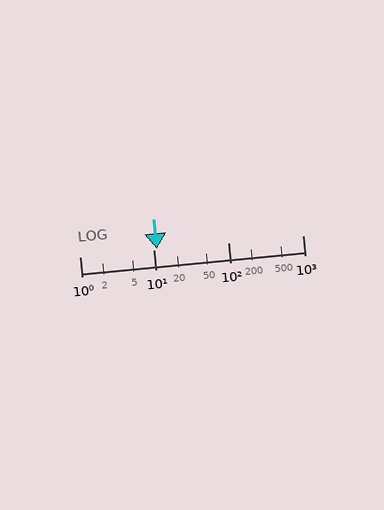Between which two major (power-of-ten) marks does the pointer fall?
The pointer is between 10 and 100.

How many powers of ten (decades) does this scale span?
The scale spans 3 decades, from 1 to 1000.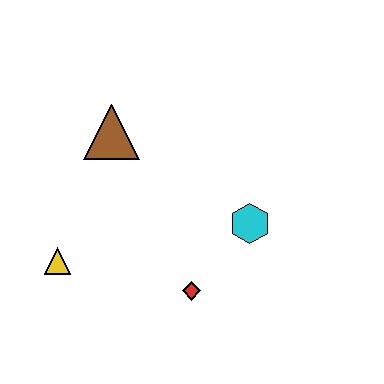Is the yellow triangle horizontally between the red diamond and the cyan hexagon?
No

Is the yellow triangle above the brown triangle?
No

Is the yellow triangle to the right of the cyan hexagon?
No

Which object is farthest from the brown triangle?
The red diamond is farthest from the brown triangle.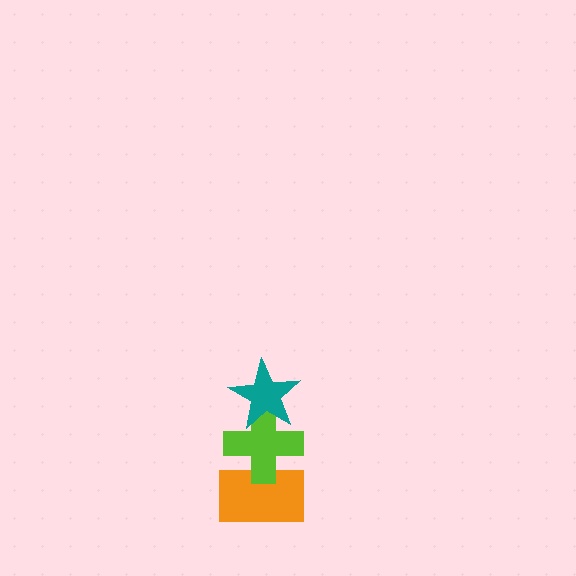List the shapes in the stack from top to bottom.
From top to bottom: the teal star, the lime cross, the orange rectangle.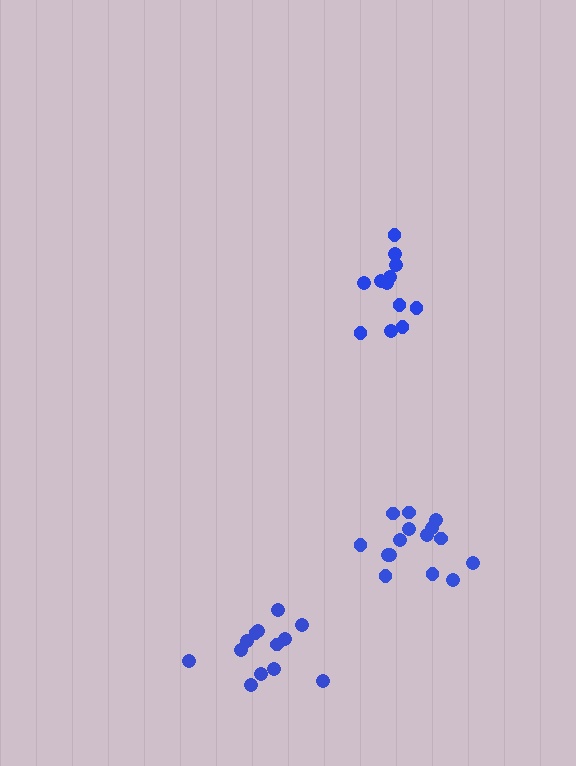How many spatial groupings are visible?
There are 3 spatial groupings.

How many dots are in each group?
Group 1: 12 dots, Group 2: 15 dots, Group 3: 13 dots (40 total).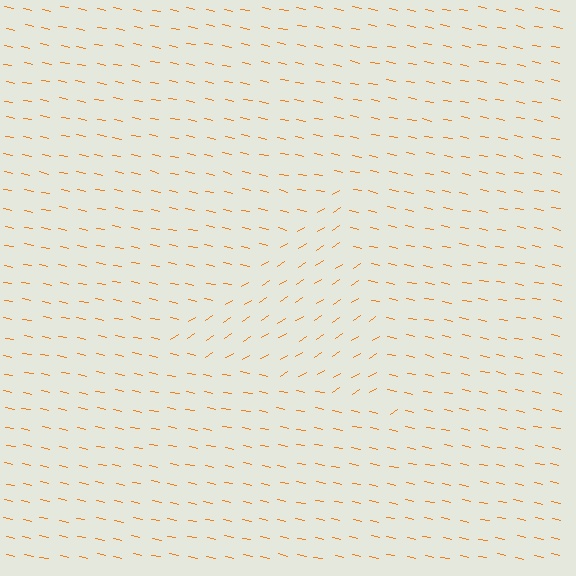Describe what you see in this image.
The image is filled with small orange line segments. A triangle region in the image has lines oriented differently from the surrounding lines, creating a visible texture boundary.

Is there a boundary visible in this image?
Yes, there is a texture boundary formed by a change in line orientation.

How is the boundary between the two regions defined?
The boundary is defined purely by a change in line orientation (approximately 45 degrees difference). All lines are the same color and thickness.